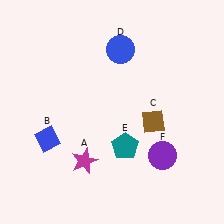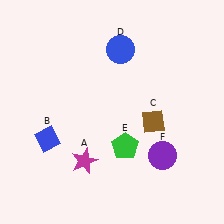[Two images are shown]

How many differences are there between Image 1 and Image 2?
There is 1 difference between the two images.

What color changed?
The pentagon (E) changed from teal in Image 1 to green in Image 2.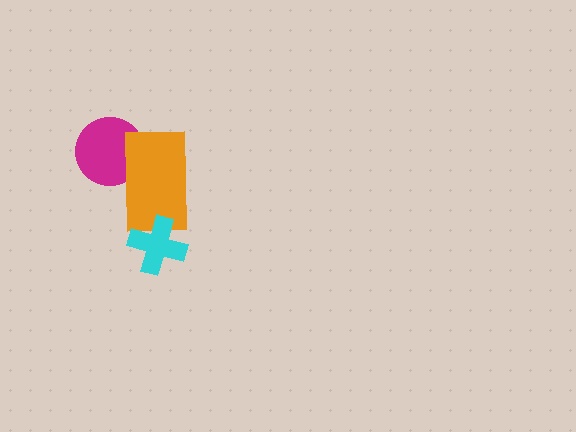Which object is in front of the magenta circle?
The orange rectangle is in front of the magenta circle.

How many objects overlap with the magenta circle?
1 object overlaps with the magenta circle.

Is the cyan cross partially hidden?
No, no other shape covers it.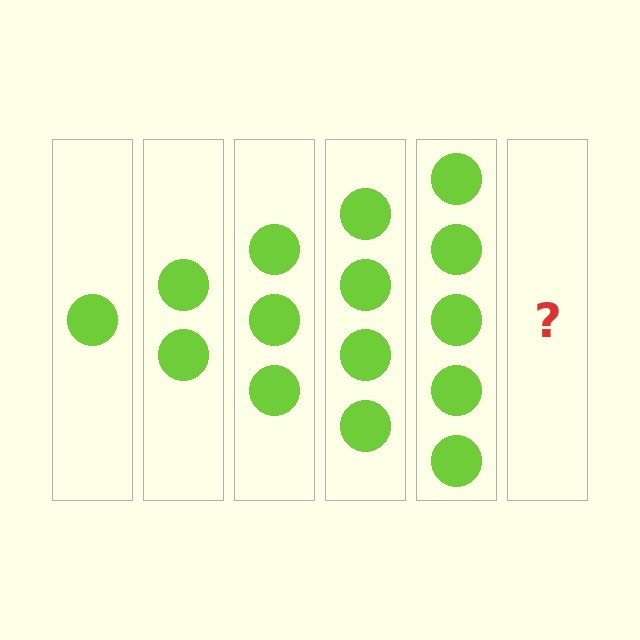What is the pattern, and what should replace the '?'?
The pattern is that each step adds one more circle. The '?' should be 6 circles.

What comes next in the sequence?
The next element should be 6 circles.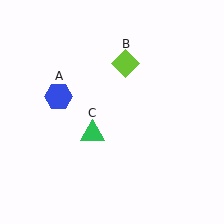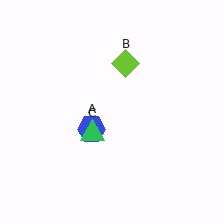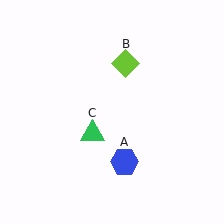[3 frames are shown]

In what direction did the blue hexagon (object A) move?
The blue hexagon (object A) moved down and to the right.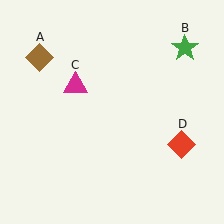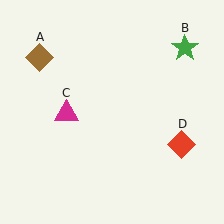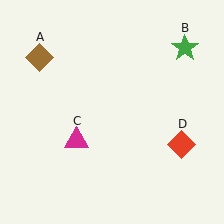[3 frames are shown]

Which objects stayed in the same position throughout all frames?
Brown diamond (object A) and green star (object B) and red diamond (object D) remained stationary.